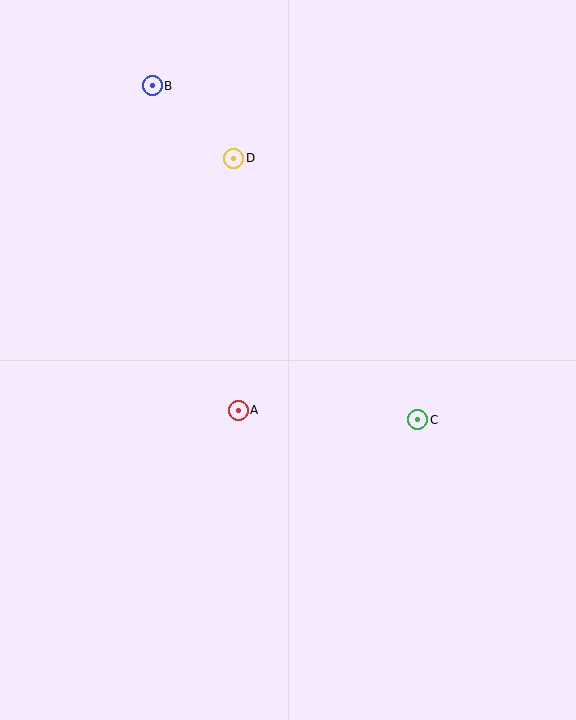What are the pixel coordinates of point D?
Point D is at (234, 158).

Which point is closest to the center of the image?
Point A at (238, 410) is closest to the center.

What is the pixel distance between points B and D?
The distance between B and D is 109 pixels.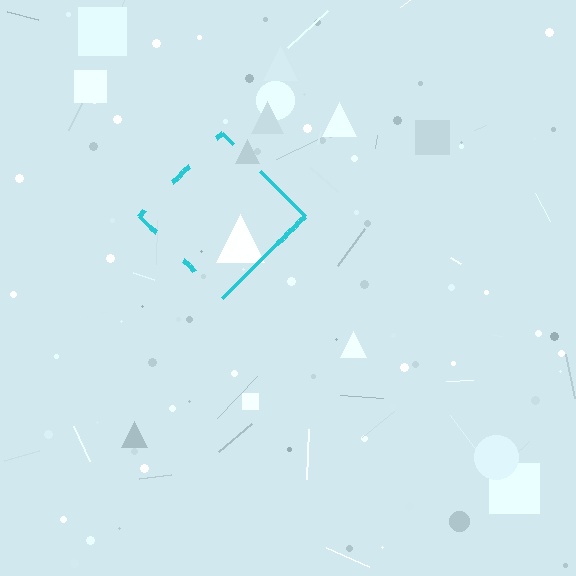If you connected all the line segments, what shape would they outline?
They would outline a diamond.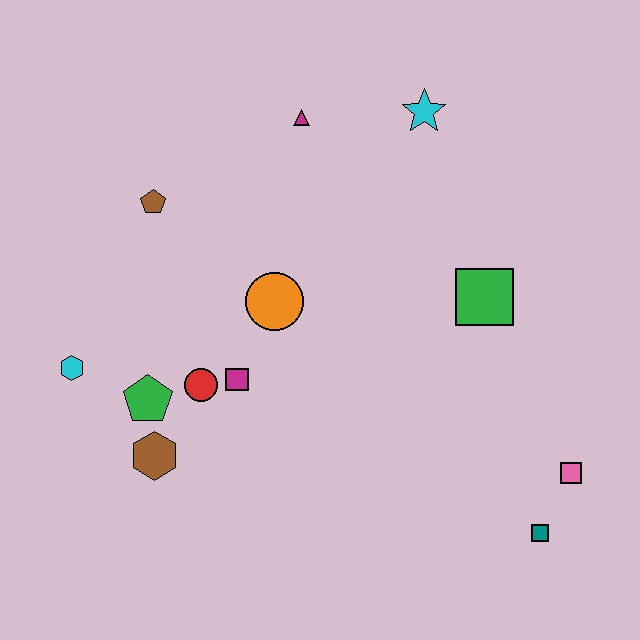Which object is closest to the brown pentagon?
The orange circle is closest to the brown pentagon.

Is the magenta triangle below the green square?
No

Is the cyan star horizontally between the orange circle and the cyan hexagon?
No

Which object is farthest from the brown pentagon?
The teal square is farthest from the brown pentagon.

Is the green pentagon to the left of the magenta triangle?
Yes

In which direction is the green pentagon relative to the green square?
The green pentagon is to the left of the green square.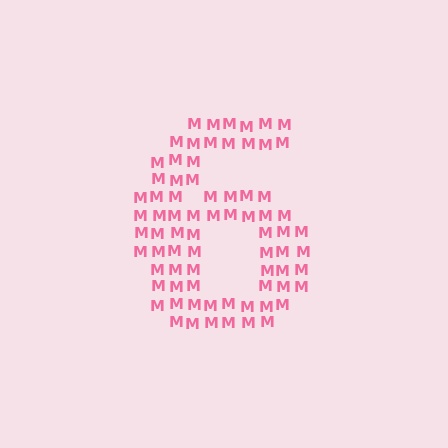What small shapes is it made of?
It is made of small letter M's.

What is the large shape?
The large shape is the digit 6.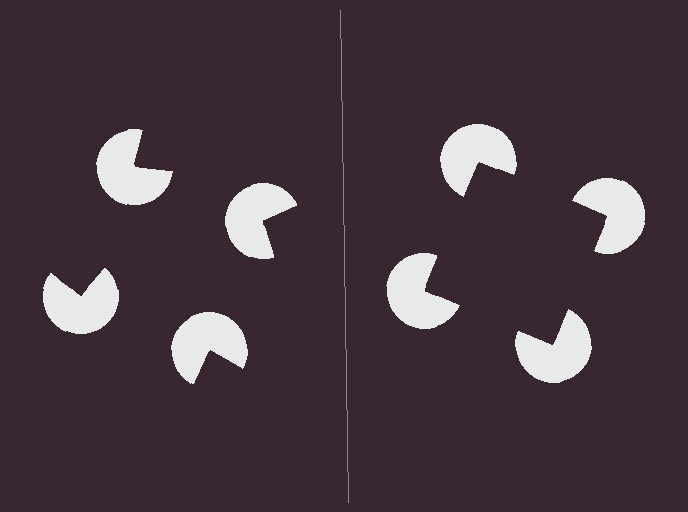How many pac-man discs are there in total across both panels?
8 — 4 on each side.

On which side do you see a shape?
An illusory square appears on the right side. On the left side the wedge cuts are rotated, so no coherent shape forms.